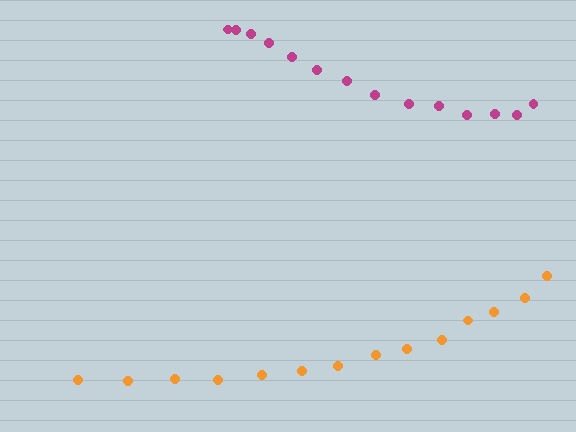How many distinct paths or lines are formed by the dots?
There are 2 distinct paths.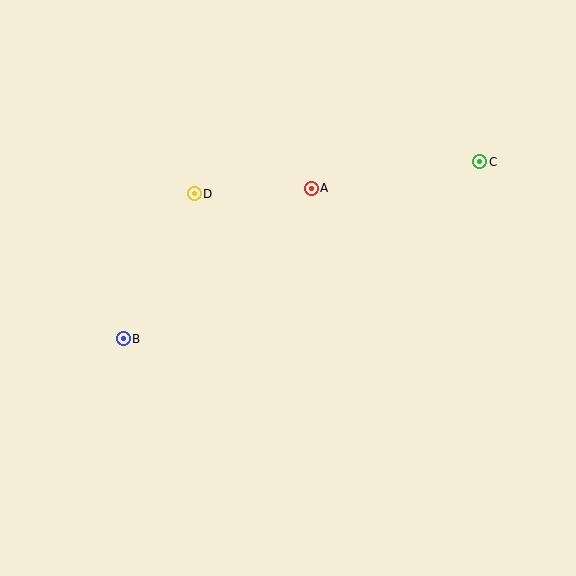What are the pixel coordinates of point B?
Point B is at (123, 339).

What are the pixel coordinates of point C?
Point C is at (480, 162).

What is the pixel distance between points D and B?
The distance between D and B is 161 pixels.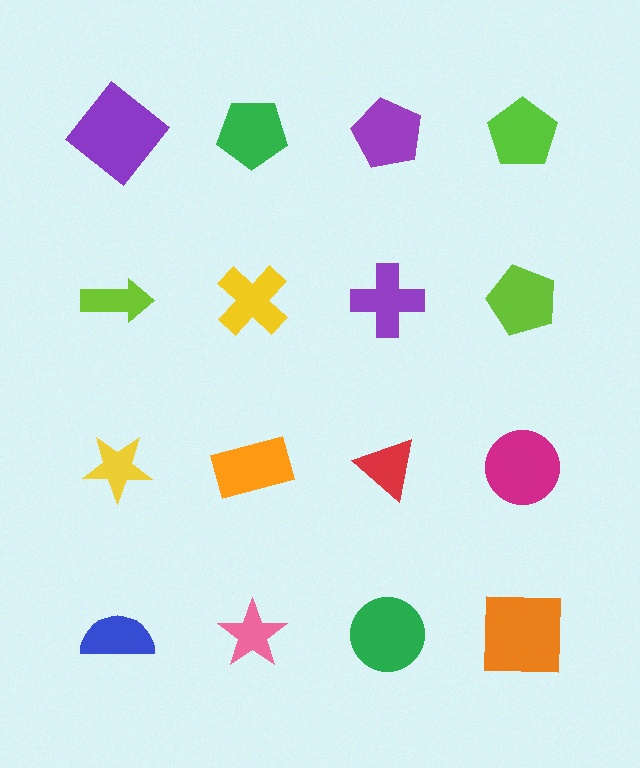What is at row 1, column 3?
A purple pentagon.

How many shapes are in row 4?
4 shapes.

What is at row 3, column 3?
A red triangle.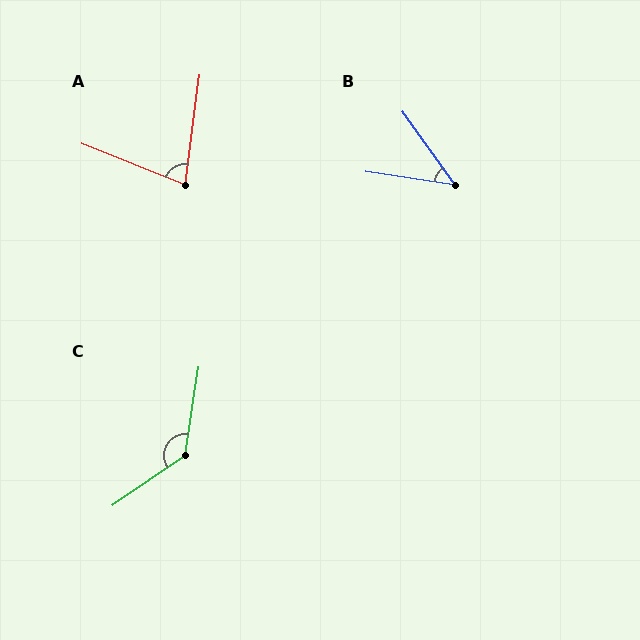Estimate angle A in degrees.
Approximately 76 degrees.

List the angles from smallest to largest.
B (45°), A (76°), C (133°).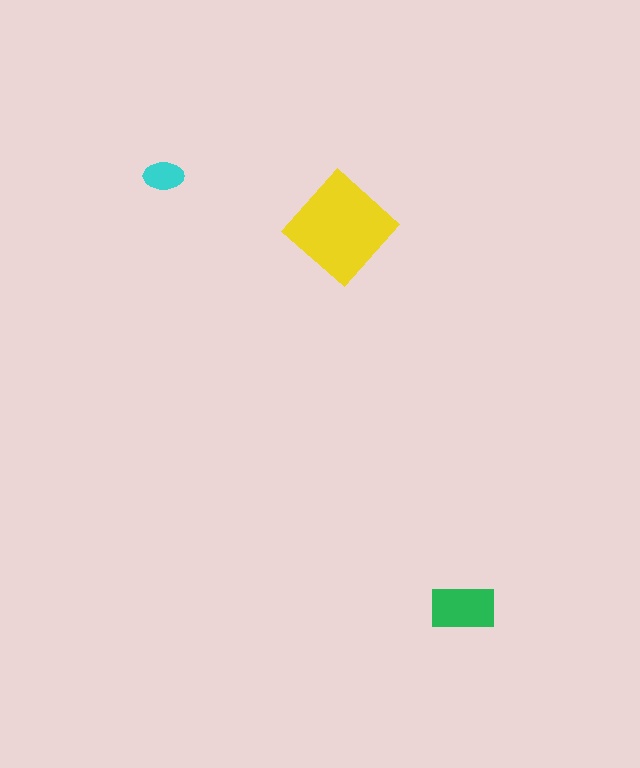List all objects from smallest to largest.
The cyan ellipse, the green rectangle, the yellow diamond.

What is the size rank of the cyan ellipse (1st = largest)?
3rd.